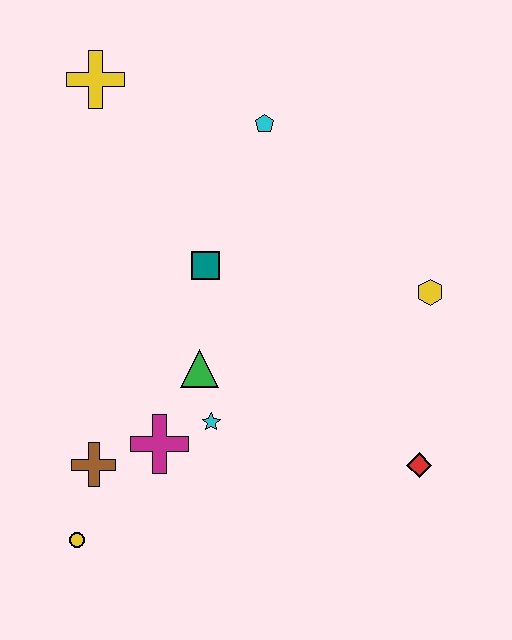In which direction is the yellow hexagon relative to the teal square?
The yellow hexagon is to the right of the teal square.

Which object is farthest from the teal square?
The yellow circle is farthest from the teal square.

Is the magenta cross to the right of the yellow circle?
Yes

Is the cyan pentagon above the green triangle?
Yes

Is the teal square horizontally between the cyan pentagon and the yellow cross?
Yes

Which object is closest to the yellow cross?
The cyan pentagon is closest to the yellow cross.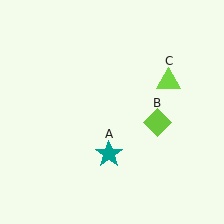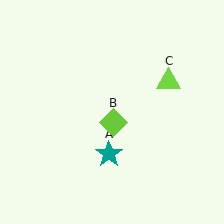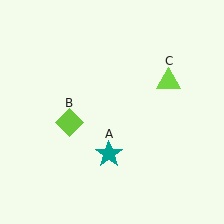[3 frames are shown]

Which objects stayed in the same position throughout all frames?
Teal star (object A) and lime triangle (object C) remained stationary.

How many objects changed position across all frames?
1 object changed position: lime diamond (object B).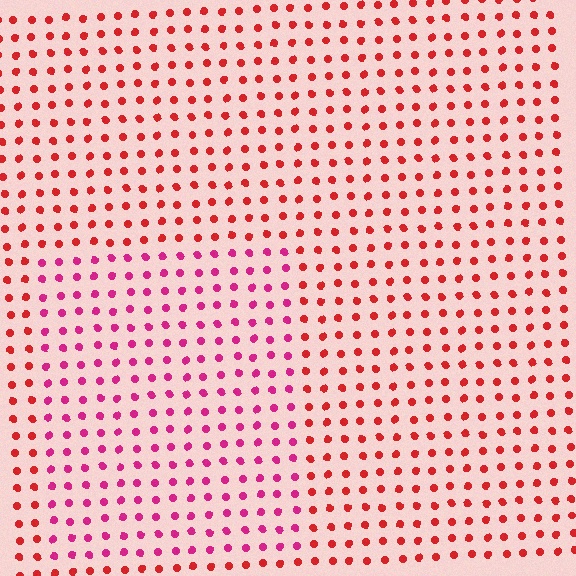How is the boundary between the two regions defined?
The boundary is defined purely by a slight shift in hue (about 33 degrees). Spacing, size, and orientation are identical on both sides.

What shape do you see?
I see a rectangle.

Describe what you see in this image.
The image is filled with small red elements in a uniform arrangement. A rectangle-shaped region is visible where the elements are tinted to a slightly different hue, forming a subtle color boundary.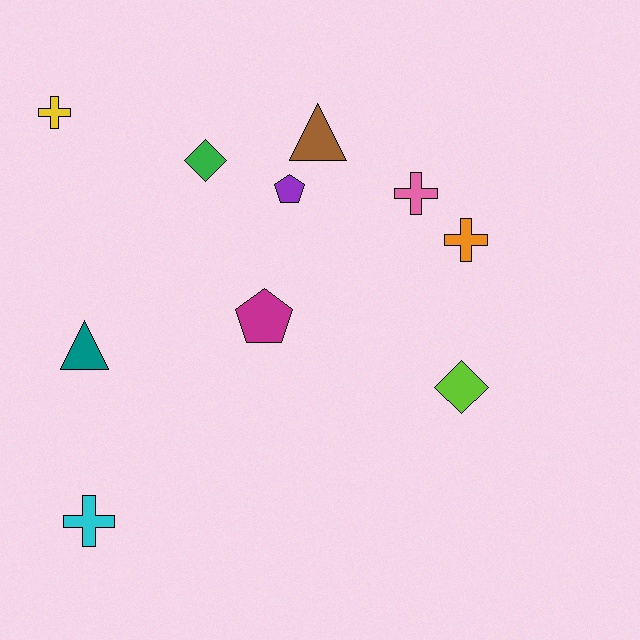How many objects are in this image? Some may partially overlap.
There are 10 objects.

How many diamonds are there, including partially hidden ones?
There are 2 diamonds.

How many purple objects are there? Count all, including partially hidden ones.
There is 1 purple object.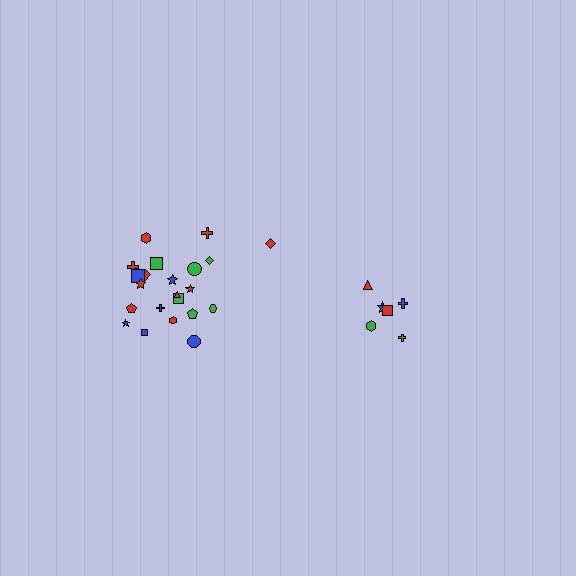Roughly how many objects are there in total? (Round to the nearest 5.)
Roughly 30 objects in total.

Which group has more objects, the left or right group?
The left group.